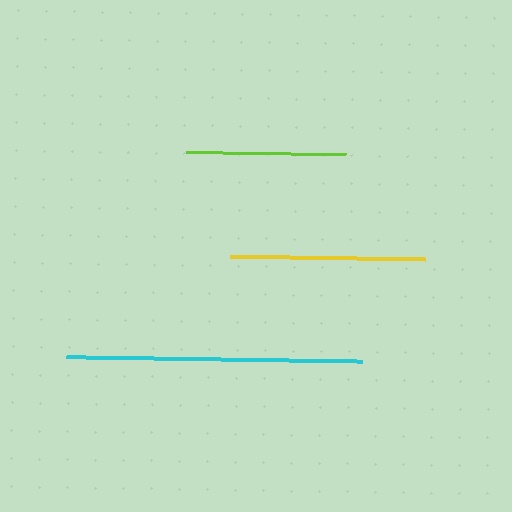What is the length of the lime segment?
The lime segment is approximately 160 pixels long.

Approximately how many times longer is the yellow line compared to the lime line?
The yellow line is approximately 1.2 times the length of the lime line.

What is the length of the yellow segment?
The yellow segment is approximately 195 pixels long.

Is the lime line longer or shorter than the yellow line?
The yellow line is longer than the lime line.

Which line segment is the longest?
The cyan line is the longest at approximately 296 pixels.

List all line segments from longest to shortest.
From longest to shortest: cyan, yellow, lime.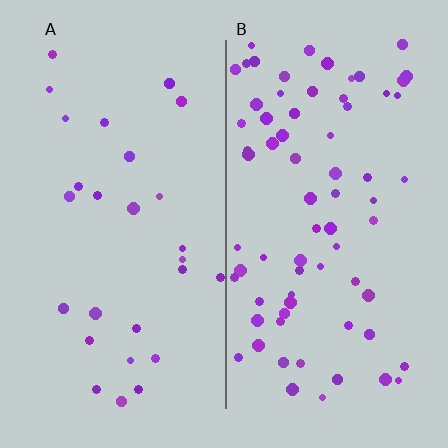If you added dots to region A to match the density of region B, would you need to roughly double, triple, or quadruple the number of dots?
Approximately triple.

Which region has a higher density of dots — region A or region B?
B (the right).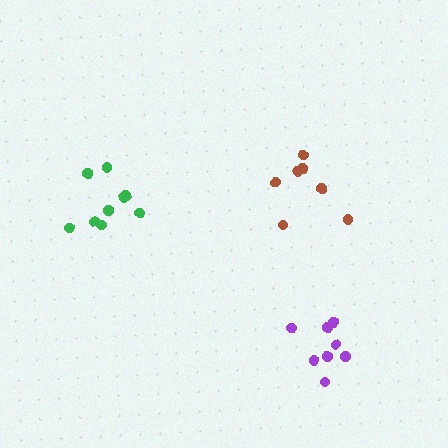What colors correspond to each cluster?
The clusters are colored: purple, green, brown.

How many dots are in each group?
Group 1: 8 dots, Group 2: 9 dots, Group 3: 7 dots (24 total).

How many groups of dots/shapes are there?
There are 3 groups.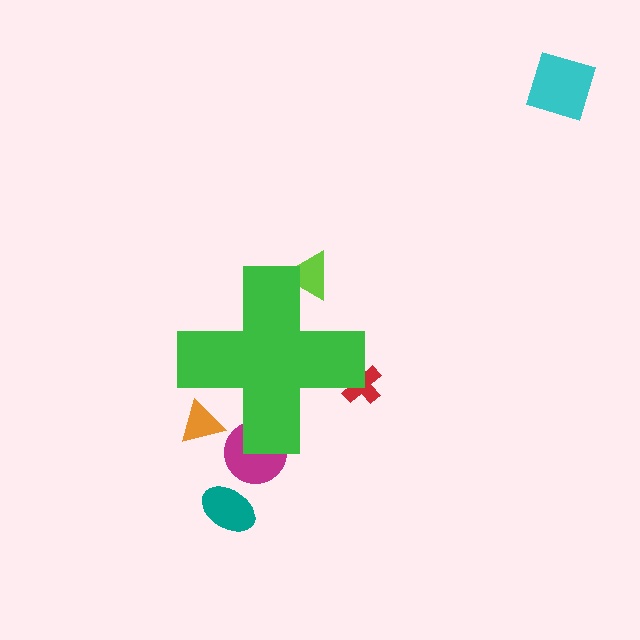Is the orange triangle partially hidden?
Yes, the orange triangle is partially hidden behind the green cross.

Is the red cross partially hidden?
Yes, the red cross is partially hidden behind the green cross.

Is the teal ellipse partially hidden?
No, the teal ellipse is fully visible.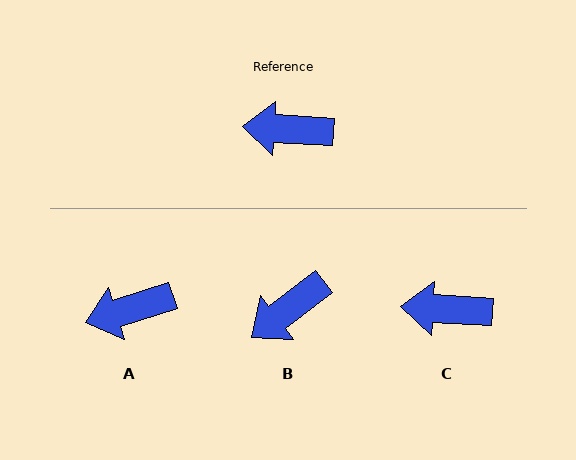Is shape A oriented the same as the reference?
No, it is off by about 21 degrees.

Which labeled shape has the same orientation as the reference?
C.